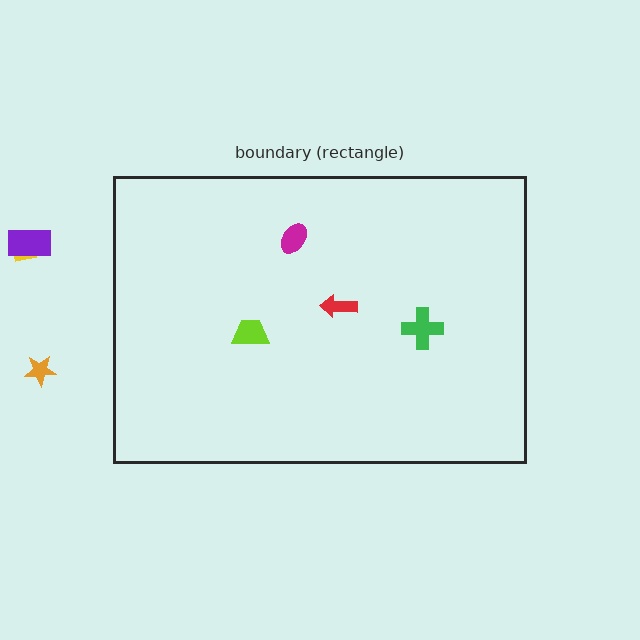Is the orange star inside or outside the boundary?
Outside.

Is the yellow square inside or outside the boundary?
Outside.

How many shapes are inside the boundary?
4 inside, 3 outside.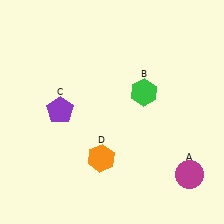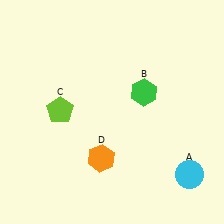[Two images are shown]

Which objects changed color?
A changed from magenta to cyan. C changed from purple to lime.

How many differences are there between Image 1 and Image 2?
There are 2 differences between the two images.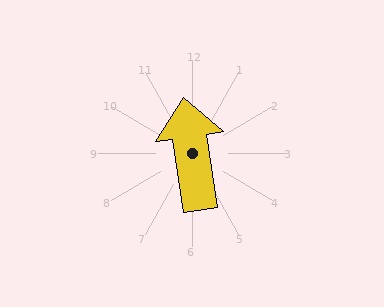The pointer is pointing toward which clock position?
Roughly 12 o'clock.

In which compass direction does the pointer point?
North.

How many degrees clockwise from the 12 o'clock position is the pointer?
Approximately 351 degrees.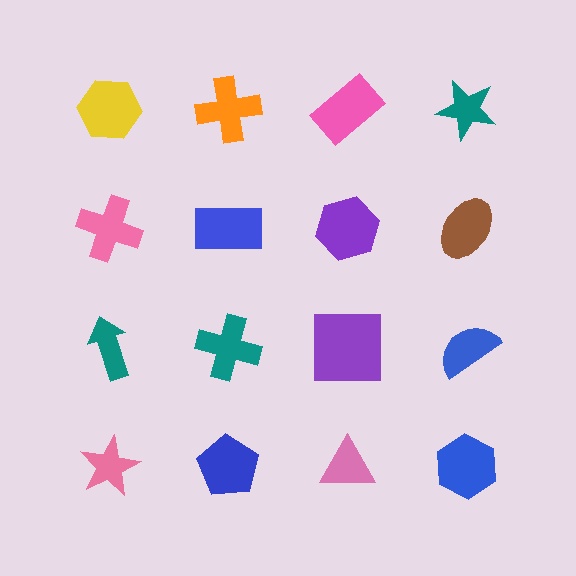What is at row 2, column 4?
A brown ellipse.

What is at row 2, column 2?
A blue rectangle.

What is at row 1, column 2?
An orange cross.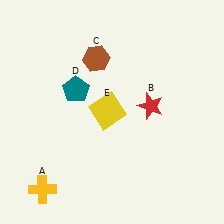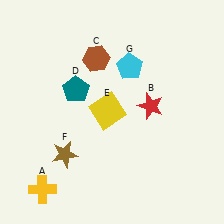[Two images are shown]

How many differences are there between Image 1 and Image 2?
There are 2 differences between the two images.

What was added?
A brown star (F), a cyan pentagon (G) were added in Image 2.